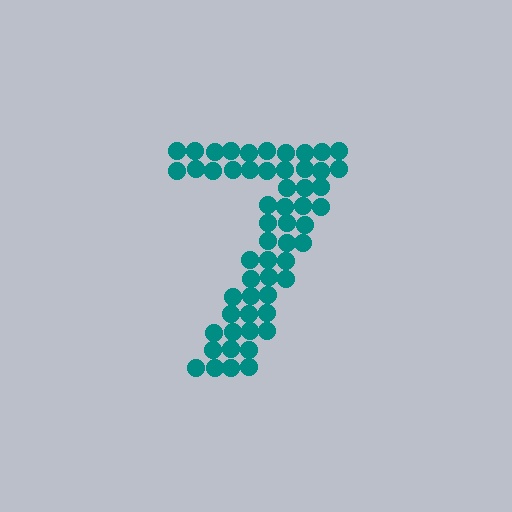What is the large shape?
The large shape is the digit 7.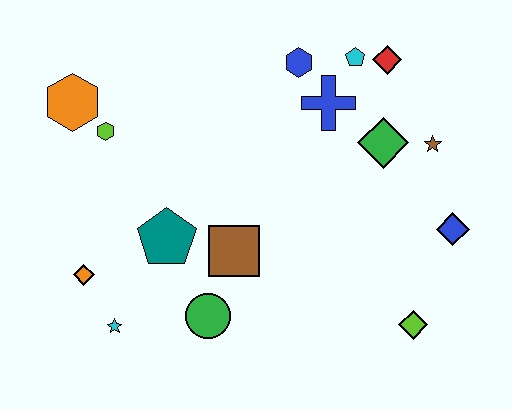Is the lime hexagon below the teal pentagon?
No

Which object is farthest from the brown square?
The red diamond is farthest from the brown square.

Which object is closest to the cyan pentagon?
The red diamond is closest to the cyan pentagon.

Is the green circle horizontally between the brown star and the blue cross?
No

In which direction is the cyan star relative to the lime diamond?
The cyan star is to the left of the lime diamond.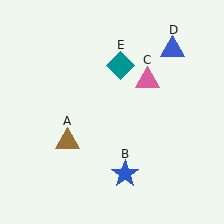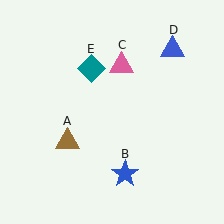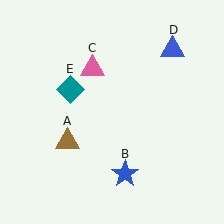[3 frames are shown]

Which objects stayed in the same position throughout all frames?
Brown triangle (object A) and blue star (object B) and blue triangle (object D) remained stationary.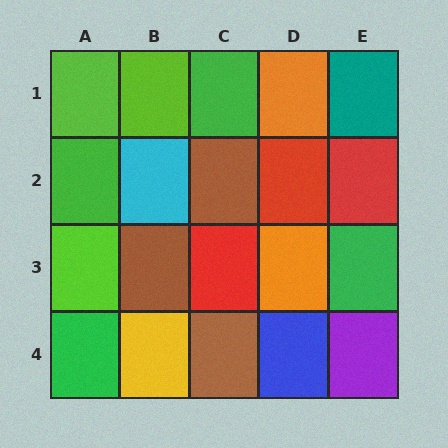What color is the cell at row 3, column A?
Lime.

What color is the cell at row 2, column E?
Red.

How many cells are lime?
3 cells are lime.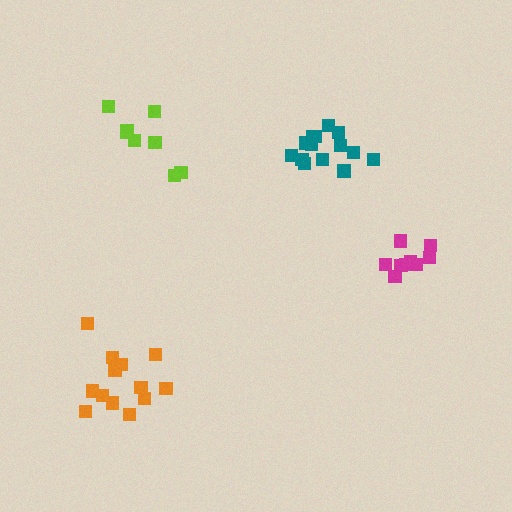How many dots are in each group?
Group 1: 8 dots, Group 2: 14 dots, Group 3: 13 dots, Group 4: 9 dots (44 total).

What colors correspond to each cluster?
The clusters are colored: lime, teal, orange, magenta.